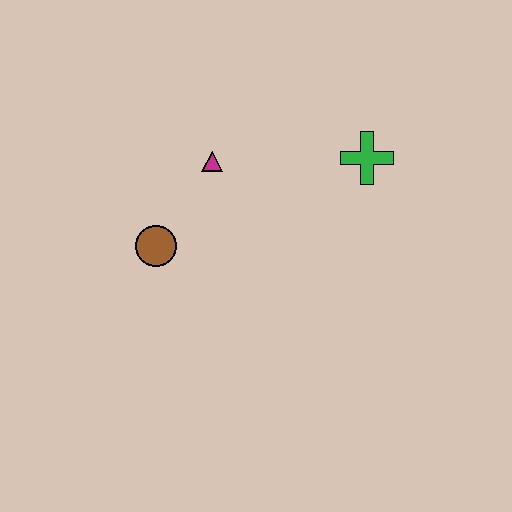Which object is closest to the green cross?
The magenta triangle is closest to the green cross.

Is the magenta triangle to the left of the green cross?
Yes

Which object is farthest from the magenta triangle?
The green cross is farthest from the magenta triangle.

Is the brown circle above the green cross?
No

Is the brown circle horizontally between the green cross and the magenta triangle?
No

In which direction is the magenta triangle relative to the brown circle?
The magenta triangle is above the brown circle.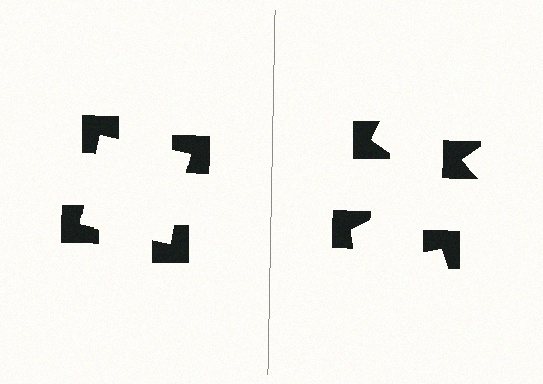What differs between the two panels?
The notched squares are positioned identically on both sides; only the wedge orientations differ. On the left they align to a square; on the right they are misaligned.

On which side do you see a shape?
An illusory square appears on the left side. On the right side the wedge cuts are rotated, so no coherent shape forms.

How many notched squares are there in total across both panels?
8 — 4 on each side.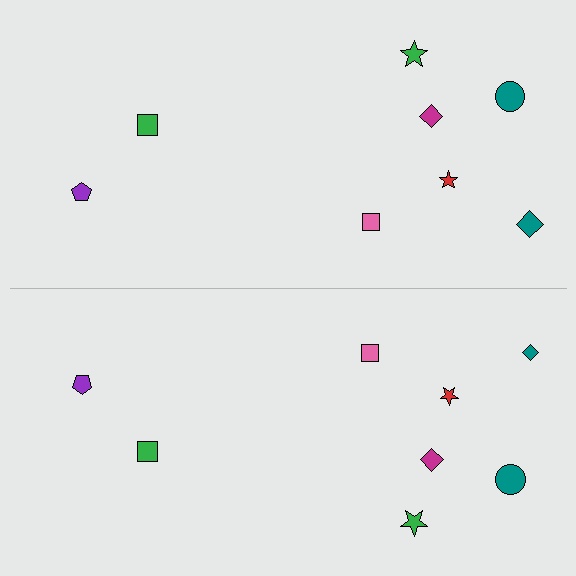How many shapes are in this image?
There are 16 shapes in this image.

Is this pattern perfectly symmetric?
No, the pattern is not perfectly symmetric. The teal diamond on the bottom side has a different size than its mirror counterpart.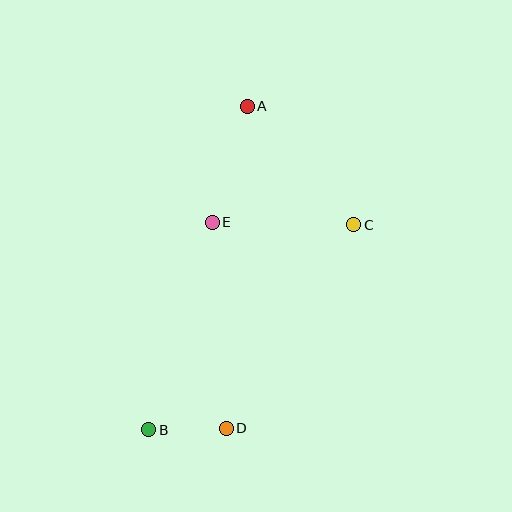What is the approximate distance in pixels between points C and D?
The distance between C and D is approximately 240 pixels.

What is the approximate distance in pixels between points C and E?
The distance between C and E is approximately 142 pixels.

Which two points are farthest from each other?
Points A and B are farthest from each other.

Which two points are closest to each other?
Points B and D are closest to each other.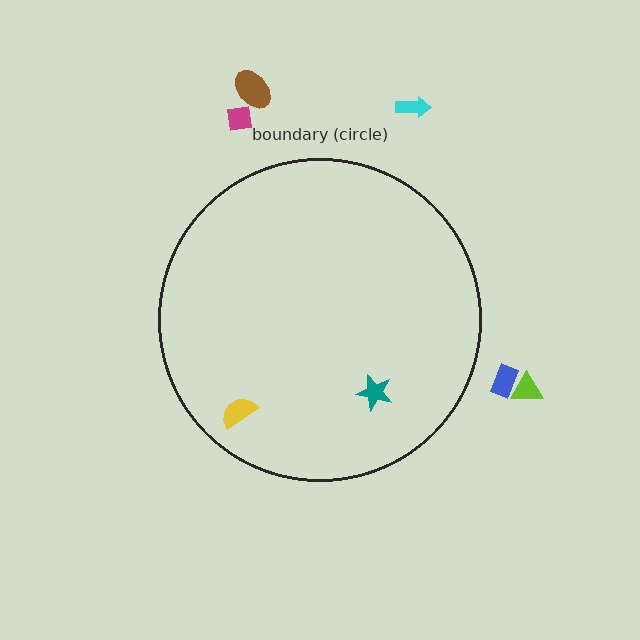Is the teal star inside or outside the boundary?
Inside.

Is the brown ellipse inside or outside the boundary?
Outside.